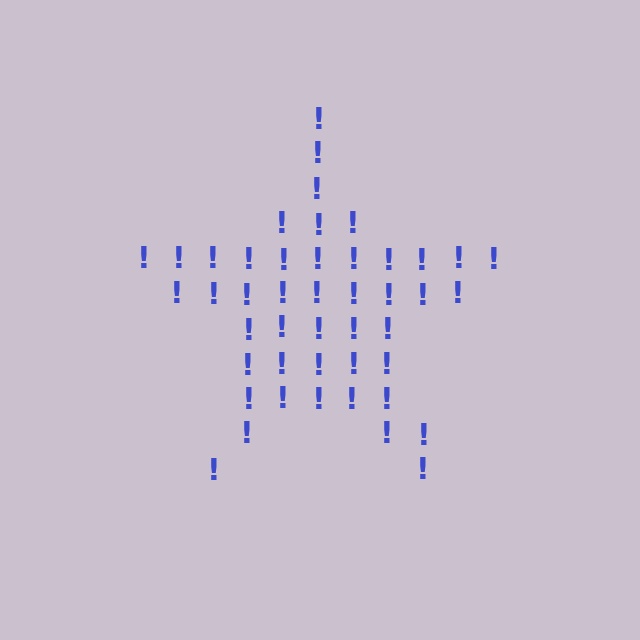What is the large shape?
The large shape is a star.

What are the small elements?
The small elements are exclamation marks.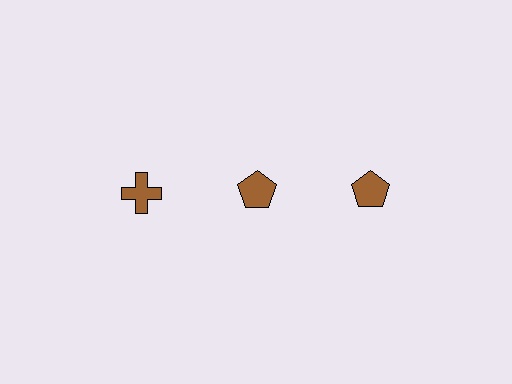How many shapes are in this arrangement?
There are 3 shapes arranged in a grid pattern.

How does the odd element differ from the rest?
It has a different shape: cross instead of pentagon.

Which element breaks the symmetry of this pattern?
The brown cross in the top row, leftmost column breaks the symmetry. All other shapes are brown pentagons.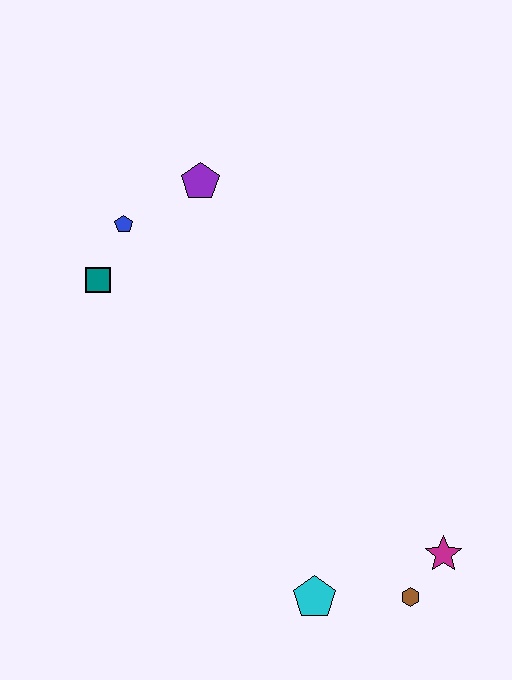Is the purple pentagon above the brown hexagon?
Yes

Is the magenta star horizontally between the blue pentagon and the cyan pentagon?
No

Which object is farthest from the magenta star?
The blue pentagon is farthest from the magenta star.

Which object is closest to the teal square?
The blue pentagon is closest to the teal square.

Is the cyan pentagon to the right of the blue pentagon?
Yes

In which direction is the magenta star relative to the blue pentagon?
The magenta star is below the blue pentagon.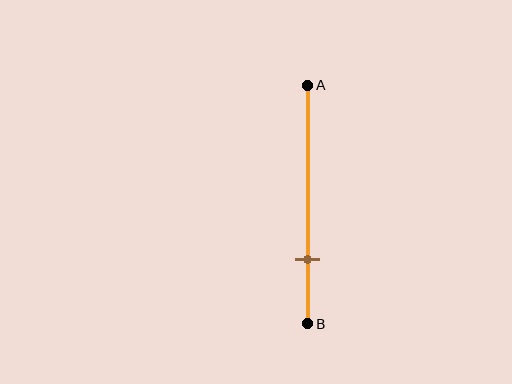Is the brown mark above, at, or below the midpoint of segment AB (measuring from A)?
The brown mark is below the midpoint of segment AB.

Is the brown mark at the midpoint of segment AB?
No, the mark is at about 75% from A, not at the 50% midpoint.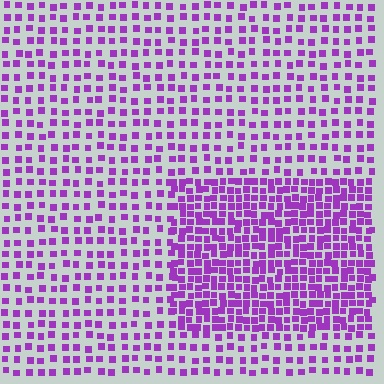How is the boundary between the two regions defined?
The boundary is defined by a change in element density (approximately 2.1x ratio). All elements are the same color, size, and shape.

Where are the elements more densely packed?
The elements are more densely packed inside the rectangle boundary.